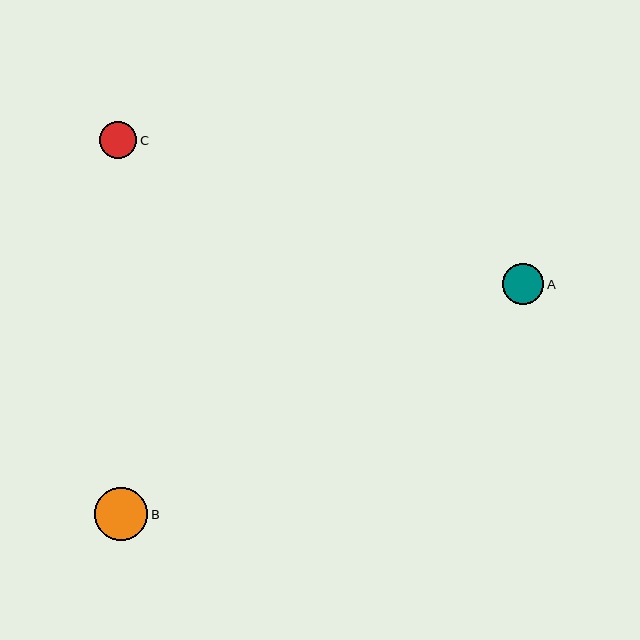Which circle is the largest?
Circle B is the largest with a size of approximately 54 pixels.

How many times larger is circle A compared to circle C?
Circle A is approximately 1.1 times the size of circle C.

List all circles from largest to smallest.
From largest to smallest: B, A, C.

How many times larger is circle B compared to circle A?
Circle B is approximately 1.3 times the size of circle A.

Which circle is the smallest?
Circle C is the smallest with a size of approximately 37 pixels.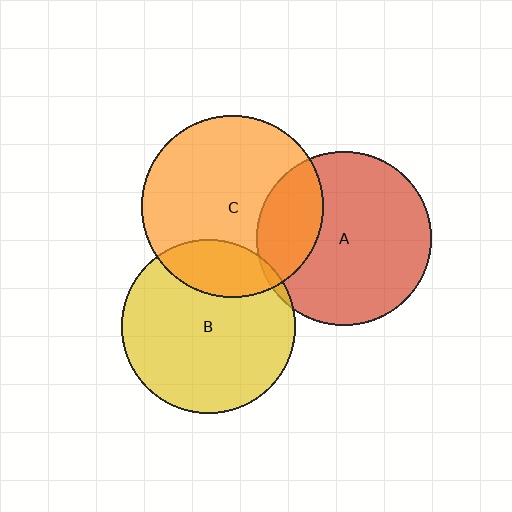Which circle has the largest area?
Circle C (orange).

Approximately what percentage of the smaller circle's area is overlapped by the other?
Approximately 25%.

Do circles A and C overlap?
Yes.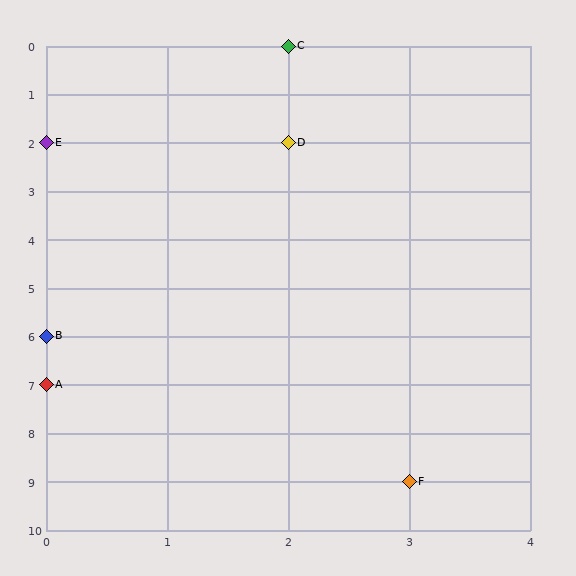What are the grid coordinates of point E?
Point E is at grid coordinates (0, 2).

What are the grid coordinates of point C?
Point C is at grid coordinates (2, 0).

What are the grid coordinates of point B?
Point B is at grid coordinates (0, 6).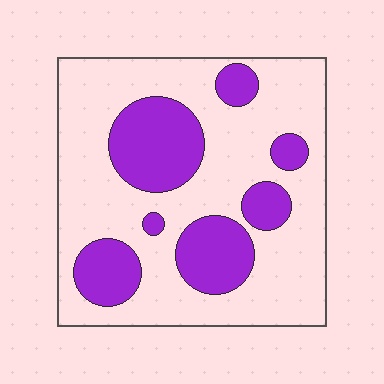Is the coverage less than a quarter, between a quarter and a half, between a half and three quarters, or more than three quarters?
Between a quarter and a half.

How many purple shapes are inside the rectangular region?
7.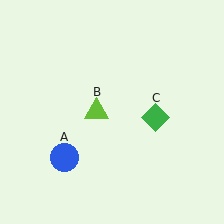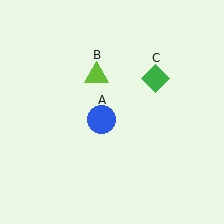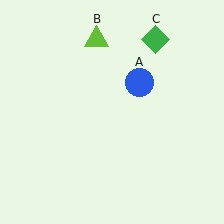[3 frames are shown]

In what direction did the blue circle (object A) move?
The blue circle (object A) moved up and to the right.